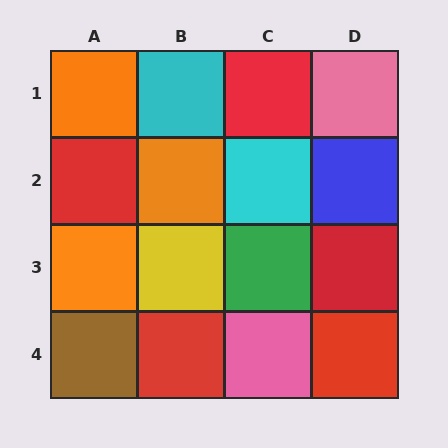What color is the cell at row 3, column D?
Red.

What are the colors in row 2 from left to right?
Red, orange, cyan, blue.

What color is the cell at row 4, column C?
Pink.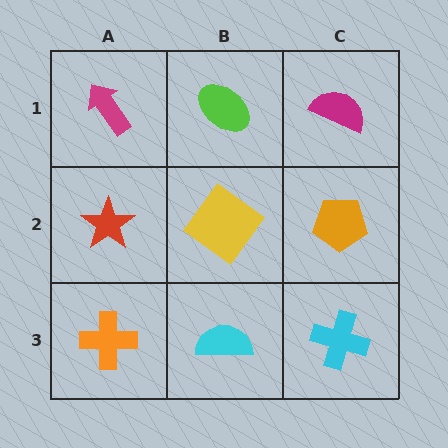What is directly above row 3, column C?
An orange pentagon.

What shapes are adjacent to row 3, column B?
A yellow diamond (row 2, column B), an orange cross (row 3, column A), a cyan cross (row 3, column C).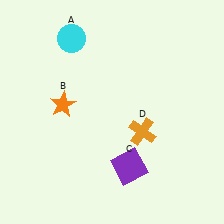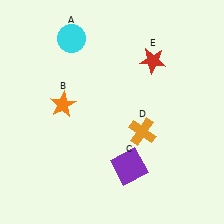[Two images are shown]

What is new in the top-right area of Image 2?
A red star (E) was added in the top-right area of Image 2.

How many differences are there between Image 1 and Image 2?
There is 1 difference between the two images.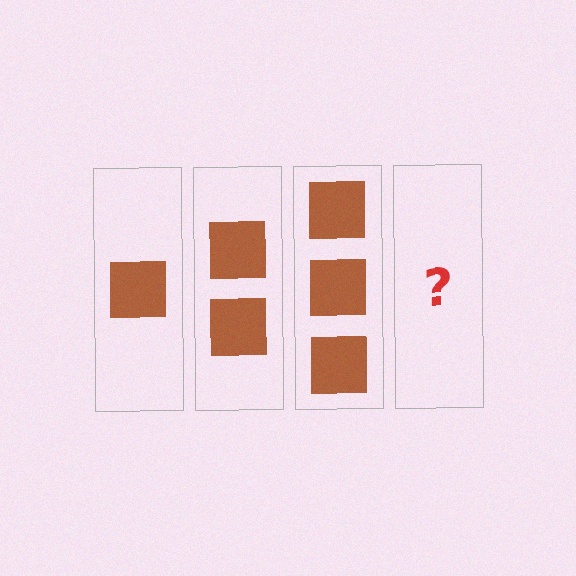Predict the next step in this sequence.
The next step is 4 squares.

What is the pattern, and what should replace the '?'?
The pattern is that each step adds one more square. The '?' should be 4 squares.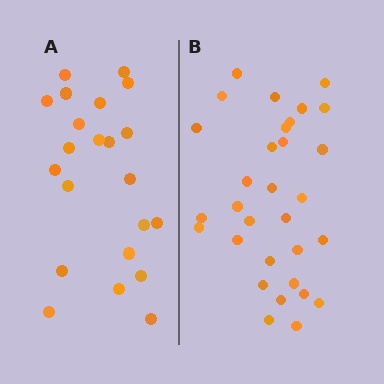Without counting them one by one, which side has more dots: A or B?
Region B (the right region) has more dots.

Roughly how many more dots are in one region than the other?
Region B has roughly 8 or so more dots than region A.